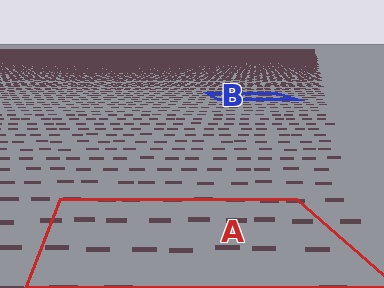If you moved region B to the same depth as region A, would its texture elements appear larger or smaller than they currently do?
They would appear larger. At a closer depth, the same texture elements are projected at a bigger on-screen size.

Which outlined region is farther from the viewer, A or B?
Region B is farther from the viewer — the texture elements inside it appear smaller and more densely packed.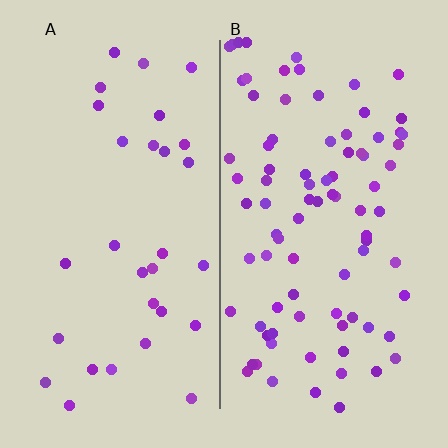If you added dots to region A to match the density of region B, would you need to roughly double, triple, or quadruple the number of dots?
Approximately triple.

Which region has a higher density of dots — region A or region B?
B (the right).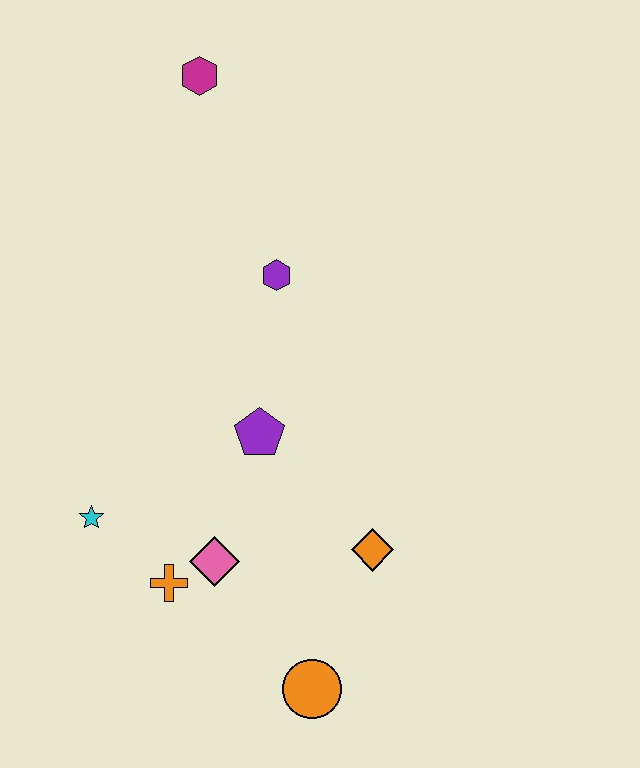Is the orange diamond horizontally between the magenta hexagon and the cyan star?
No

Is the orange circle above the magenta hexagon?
No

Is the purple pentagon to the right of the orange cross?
Yes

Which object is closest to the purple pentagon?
The pink diamond is closest to the purple pentagon.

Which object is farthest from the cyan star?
The magenta hexagon is farthest from the cyan star.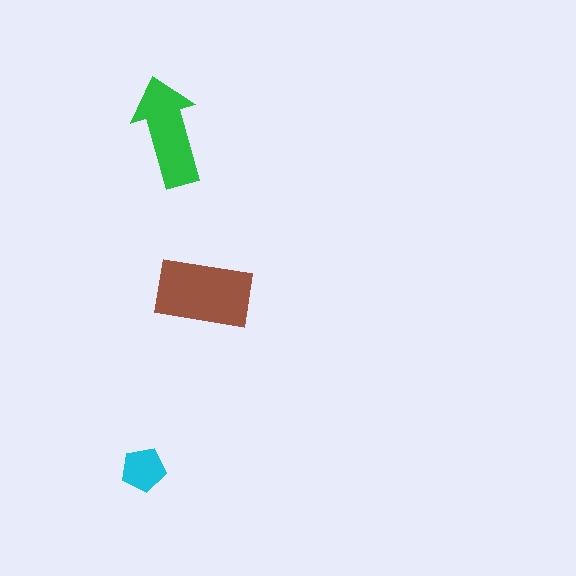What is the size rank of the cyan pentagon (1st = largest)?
3rd.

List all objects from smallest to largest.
The cyan pentagon, the green arrow, the brown rectangle.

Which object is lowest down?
The cyan pentagon is bottommost.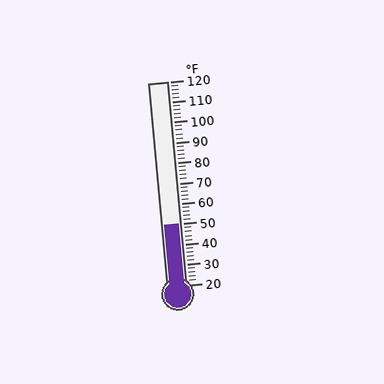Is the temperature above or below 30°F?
The temperature is above 30°F.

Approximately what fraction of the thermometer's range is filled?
The thermometer is filled to approximately 30% of its range.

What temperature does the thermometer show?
The thermometer shows approximately 50°F.